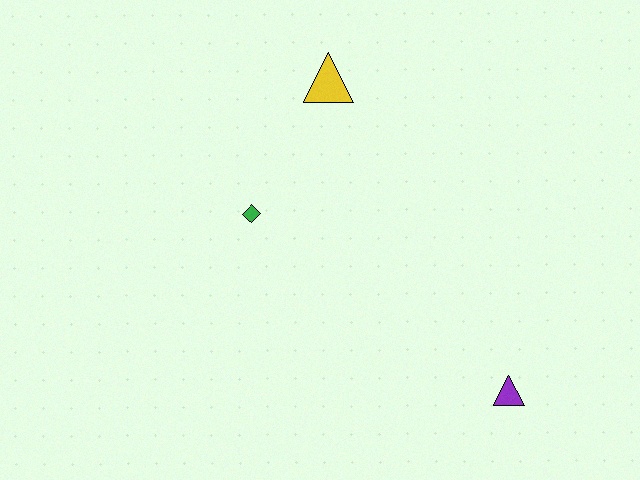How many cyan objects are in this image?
There are no cyan objects.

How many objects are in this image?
There are 3 objects.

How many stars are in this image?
There are no stars.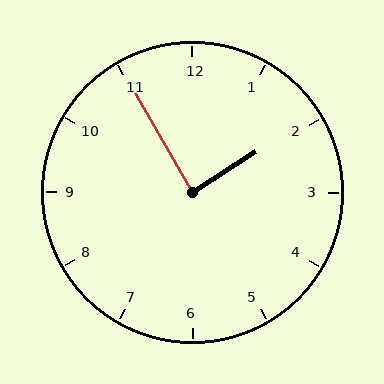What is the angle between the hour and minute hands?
Approximately 88 degrees.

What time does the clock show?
1:55.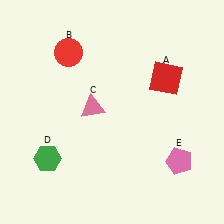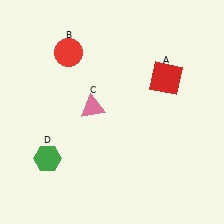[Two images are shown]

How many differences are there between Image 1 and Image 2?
There is 1 difference between the two images.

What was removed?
The pink pentagon (E) was removed in Image 2.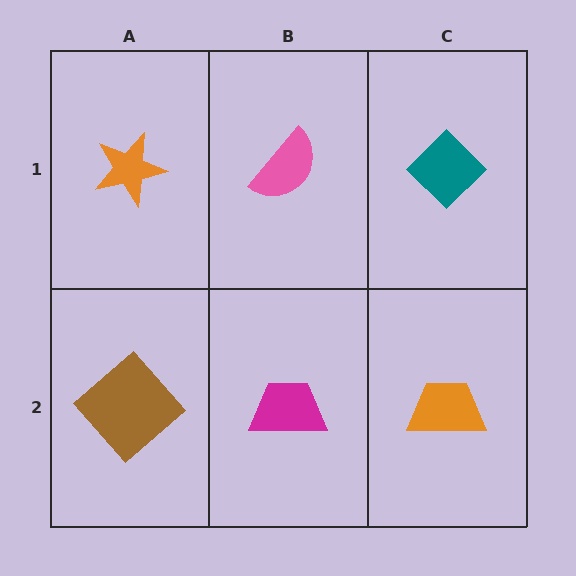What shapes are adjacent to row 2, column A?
An orange star (row 1, column A), a magenta trapezoid (row 2, column B).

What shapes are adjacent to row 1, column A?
A brown diamond (row 2, column A), a pink semicircle (row 1, column B).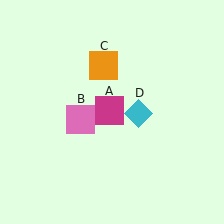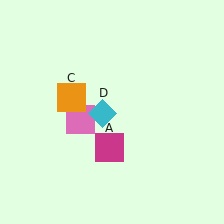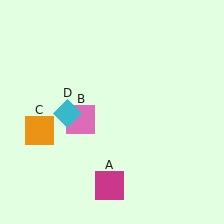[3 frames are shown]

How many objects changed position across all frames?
3 objects changed position: magenta square (object A), orange square (object C), cyan diamond (object D).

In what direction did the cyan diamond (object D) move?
The cyan diamond (object D) moved left.